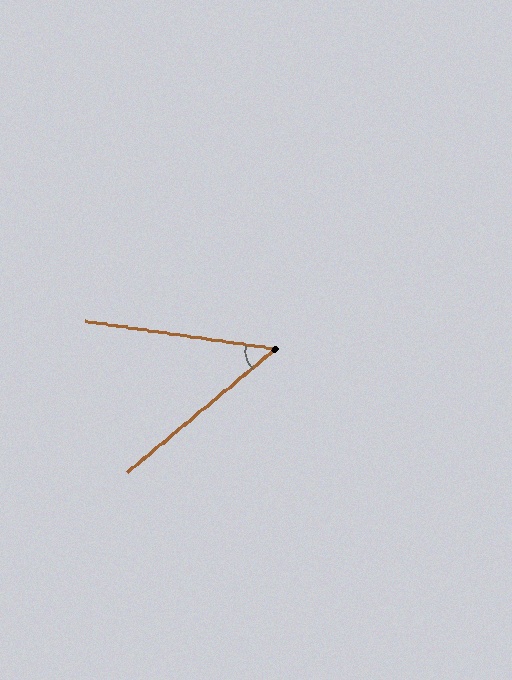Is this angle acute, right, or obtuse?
It is acute.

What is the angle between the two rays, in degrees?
Approximately 48 degrees.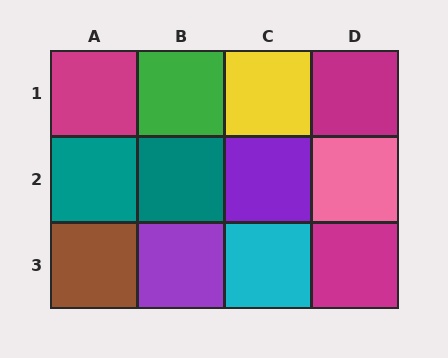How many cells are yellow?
1 cell is yellow.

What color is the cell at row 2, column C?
Purple.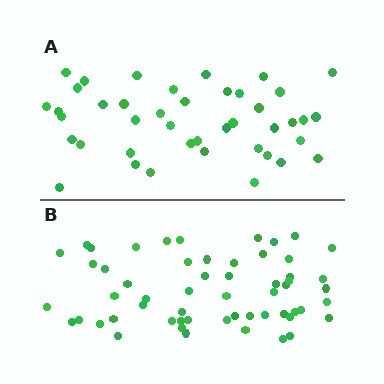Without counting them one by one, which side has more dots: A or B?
Region B (the bottom region) has more dots.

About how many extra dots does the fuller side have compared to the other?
Region B has approximately 15 more dots than region A.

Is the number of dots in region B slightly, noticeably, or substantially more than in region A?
Region B has noticeably more, but not dramatically so. The ratio is roughly 1.4 to 1.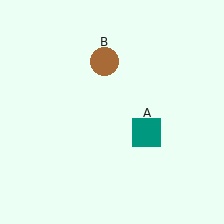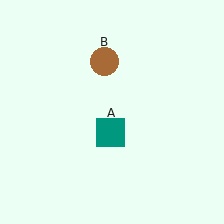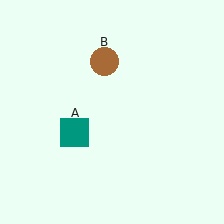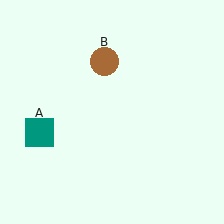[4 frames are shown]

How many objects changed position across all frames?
1 object changed position: teal square (object A).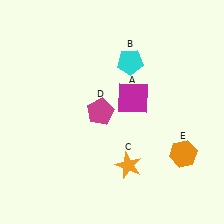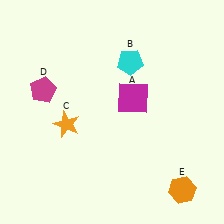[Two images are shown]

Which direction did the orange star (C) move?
The orange star (C) moved left.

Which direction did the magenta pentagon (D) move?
The magenta pentagon (D) moved left.